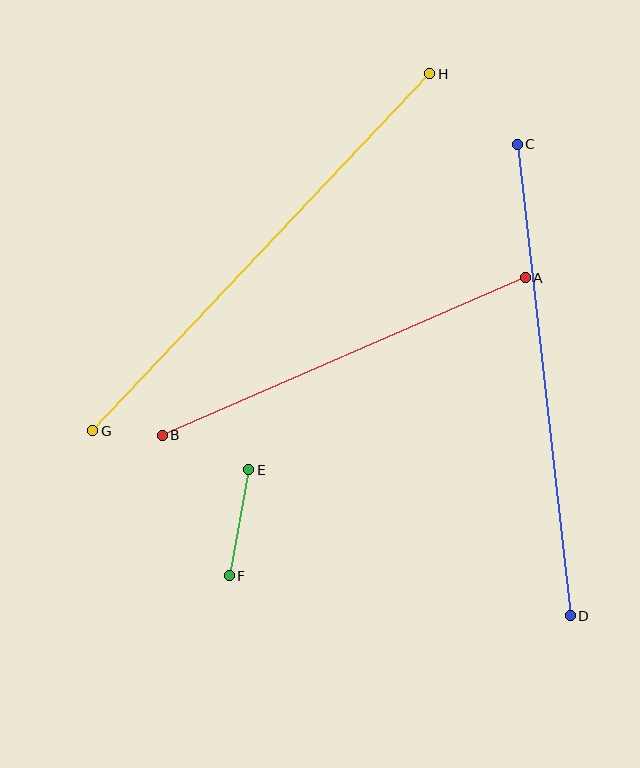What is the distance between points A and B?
The distance is approximately 396 pixels.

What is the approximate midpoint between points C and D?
The midpoint is at approximately (544, 380) pixels.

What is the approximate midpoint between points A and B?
The midpoint is at approximately (344, 357) pixels.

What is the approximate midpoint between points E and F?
The midpoint is at approximately (239, 523) pixels.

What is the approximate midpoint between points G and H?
The midpoint is at approximately (261, 252) pixels.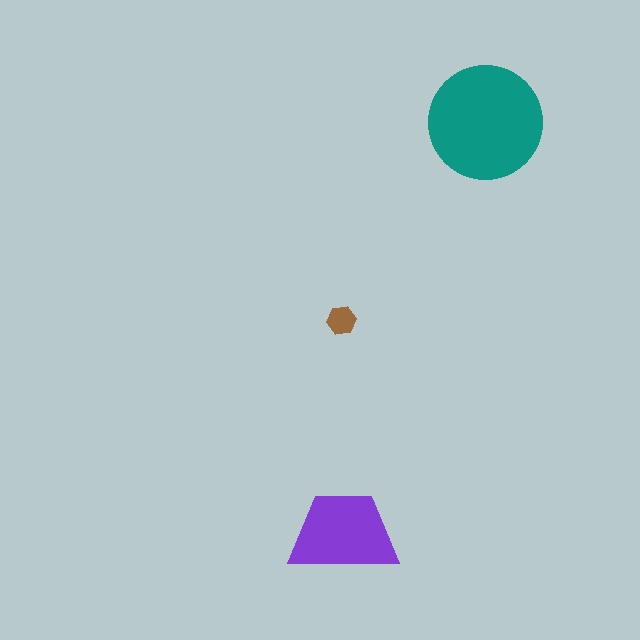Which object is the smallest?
The brown hexagon.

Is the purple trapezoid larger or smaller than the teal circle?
Smaller.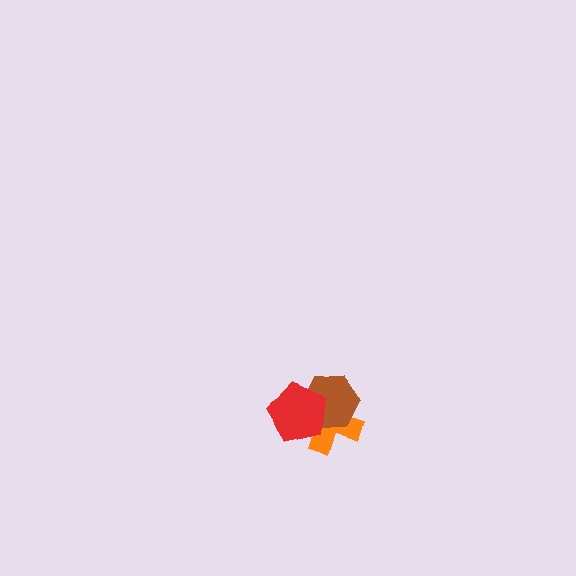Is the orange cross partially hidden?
Yes, it is partially covered by another shape.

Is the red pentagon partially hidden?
No, no other shape covers it.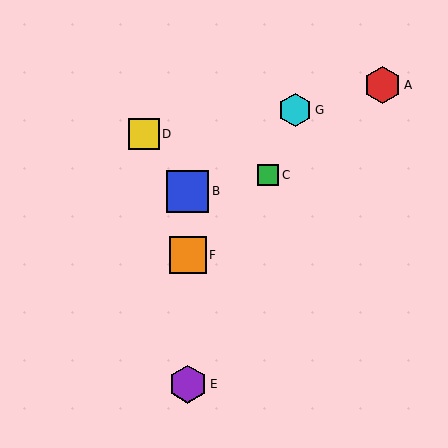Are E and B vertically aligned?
Yes, both are at x≈188.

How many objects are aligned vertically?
3 objects (B, E, F) are aligned vertically.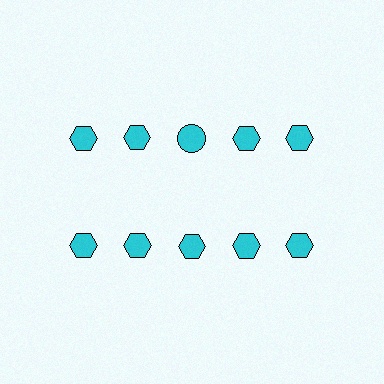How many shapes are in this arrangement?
There are 10 shapes arranged in a grid pattern.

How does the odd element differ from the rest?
It has a different shape: circle instead of hexagon.